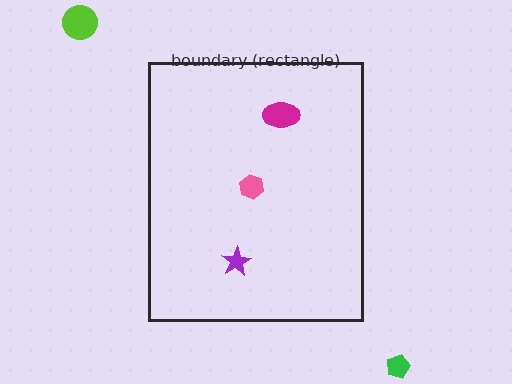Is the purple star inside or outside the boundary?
Inside.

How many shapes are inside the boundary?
3 inside, 2 outside.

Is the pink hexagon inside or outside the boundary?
Inside.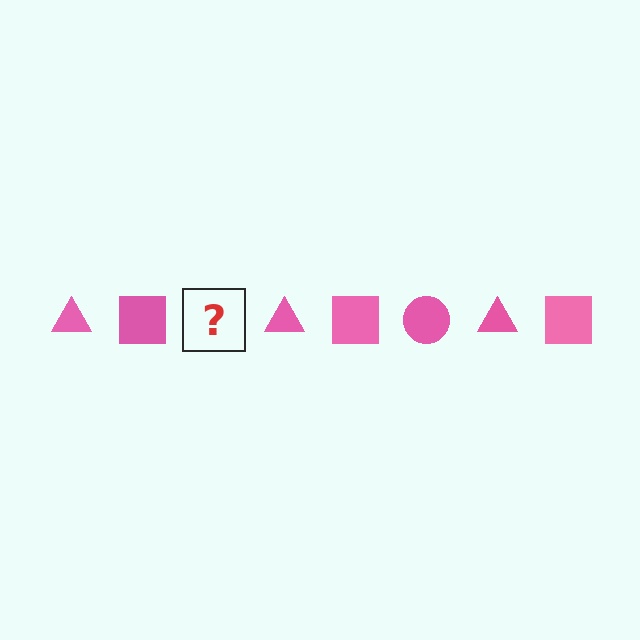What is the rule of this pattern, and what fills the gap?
The rule is that the pattern cycles through triangle, square, circle shapes in pink. The gap should be filled with a pink circle.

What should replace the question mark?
The question mark should be replaced with a pink circle.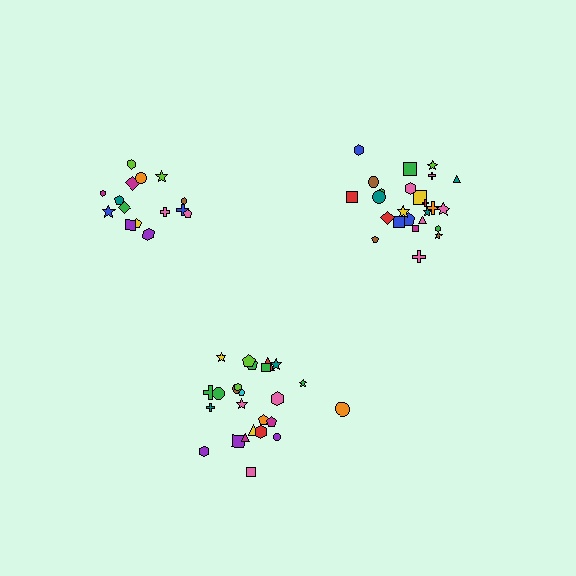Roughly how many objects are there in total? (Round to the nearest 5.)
Roughly 65 objects in total.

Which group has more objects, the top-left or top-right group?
The top-right group.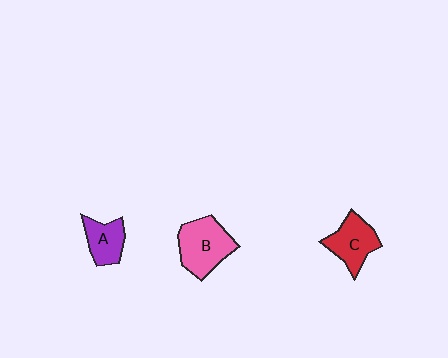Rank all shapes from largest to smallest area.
From largest to smallest: B (pink), C (red), A (purple).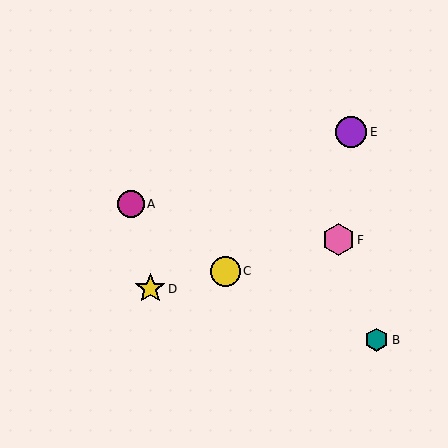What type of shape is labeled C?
Shape C is a yellow circle.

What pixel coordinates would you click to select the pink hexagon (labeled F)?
Click at (339, 240) to select the pink hexagon F.